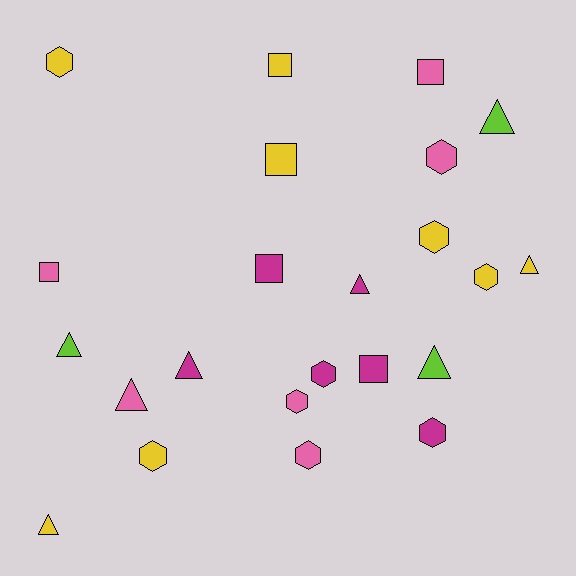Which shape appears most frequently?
Hexagon, with 9 objects.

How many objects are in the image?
There are 23 objects.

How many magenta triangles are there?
There are 2 magenta triangles.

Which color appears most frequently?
Yellow, with 8 objects.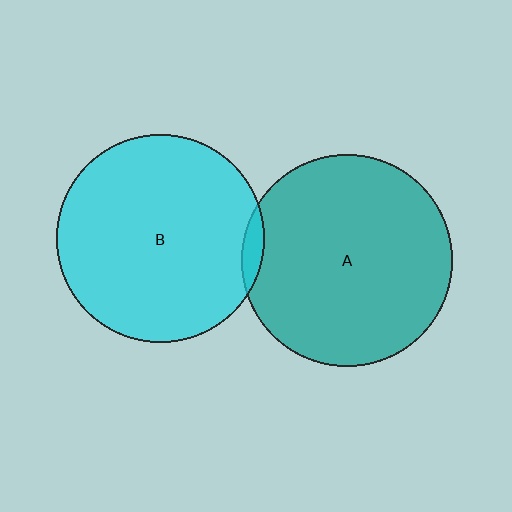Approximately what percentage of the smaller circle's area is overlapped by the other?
Approximately 5%.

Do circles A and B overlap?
Yes.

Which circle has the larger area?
Circle A (teal).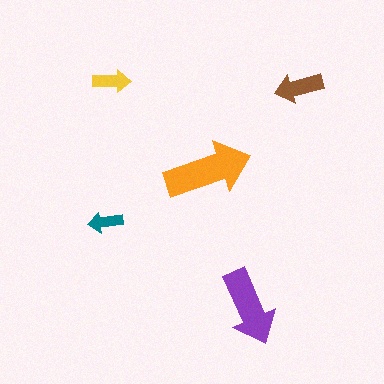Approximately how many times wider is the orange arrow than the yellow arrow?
About 2.5 times wider.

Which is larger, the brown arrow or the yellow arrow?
The brown one.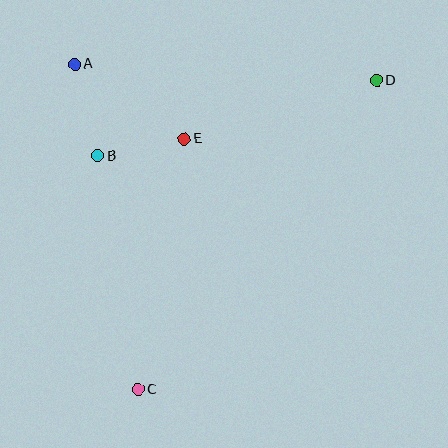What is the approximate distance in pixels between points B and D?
The distance between B and D is approximately 288 pixels.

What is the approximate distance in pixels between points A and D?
The distance between A and D is approximately 302 pixels.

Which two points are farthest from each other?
Points C and D are farthest from each other.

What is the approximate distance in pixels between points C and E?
The distance between C and E is approximately 255 pixels.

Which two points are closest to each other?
Points B and E are closest to each other.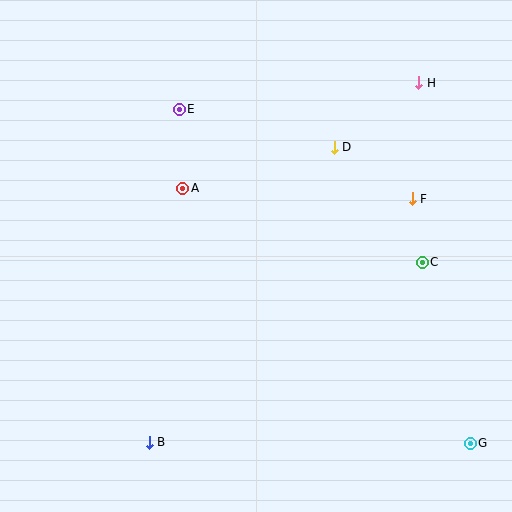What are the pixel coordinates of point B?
Point B is at (149, 442).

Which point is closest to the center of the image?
Point A at (183, 188) is closest to the center.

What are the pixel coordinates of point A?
Point A is at (183, 188).